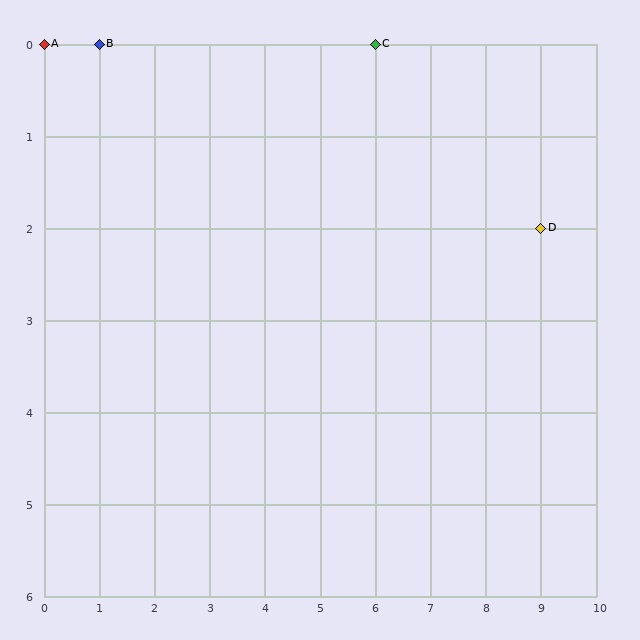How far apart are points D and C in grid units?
Points D and C are 3 columns and 2 rows apart (about 3.6 grid units diagonally).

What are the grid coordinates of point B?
Point B is at grid coordinates (1, 0).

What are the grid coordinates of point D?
Point D is at grid coordinates (9, 2).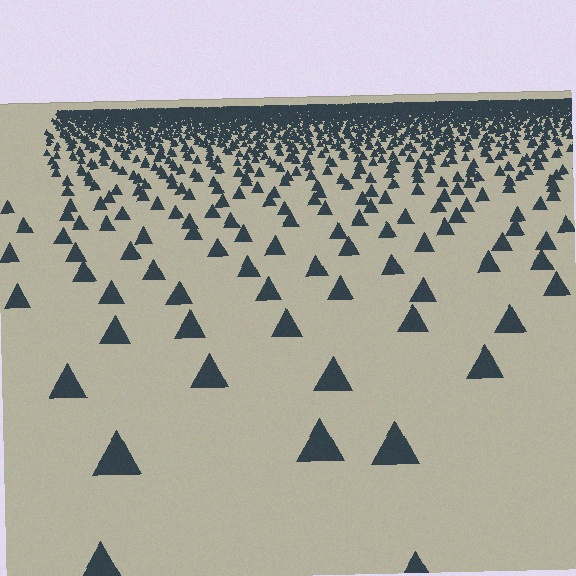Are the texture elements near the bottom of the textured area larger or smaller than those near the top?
Larger. Near the bottom, elements are closer to the viewer and appear at a bigger on-screen size.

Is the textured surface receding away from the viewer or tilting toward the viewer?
The surface is receding away from the viewer. Texture elements get smaller and denser toward the top.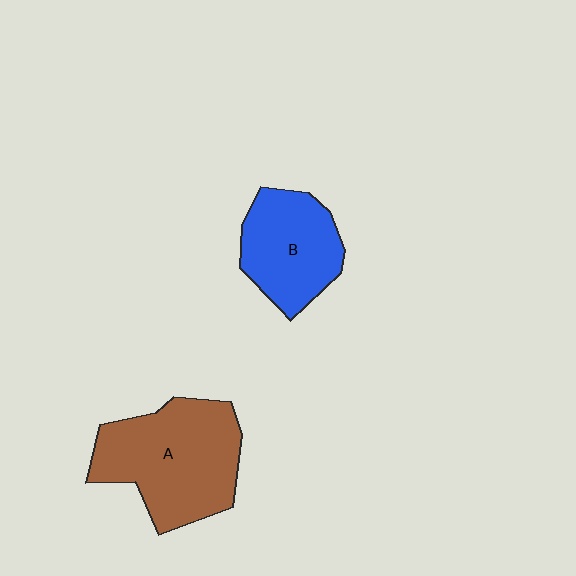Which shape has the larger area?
Shape A (brown).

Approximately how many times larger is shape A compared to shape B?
Approximately 1.5 times.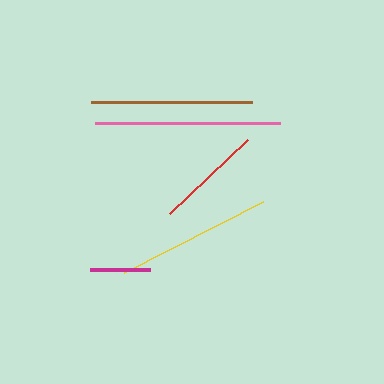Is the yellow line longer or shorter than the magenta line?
The yellow line is longer than the magenta line.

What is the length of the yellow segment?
The yellow segment is approximately 157 pixels long.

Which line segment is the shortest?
The magenta line is the shortest at approximately 61 pixels.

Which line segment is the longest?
The pink line is the longest at approximately 185 pixels.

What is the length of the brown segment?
The brown segment is approximately 161 pixels long.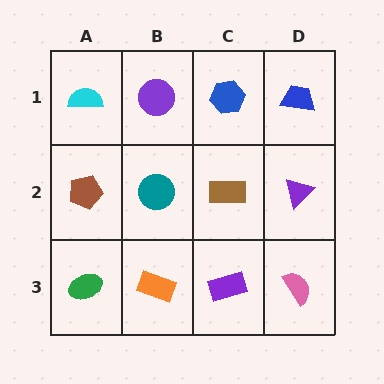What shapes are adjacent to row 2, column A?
A cyan semicircle (row 1, column A), a green ellipse (row 3, column A), a teal circle (row 2, column B).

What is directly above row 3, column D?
A purple triangle.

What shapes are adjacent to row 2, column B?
A purple circle (row 1, column B), an orange rectangle (row 3, column B), a brown pentagon (row 2, column A), a brown rectangle (row 2, column C).